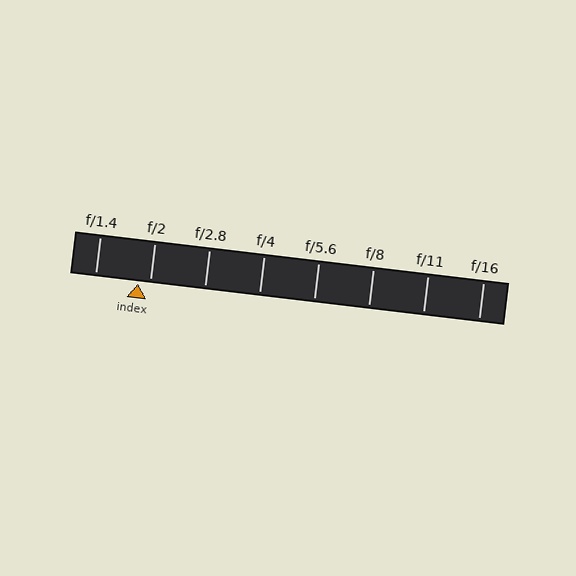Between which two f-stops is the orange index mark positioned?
The index mark is between f/1.4 and f/2.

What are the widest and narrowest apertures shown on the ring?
The widest aperture shown is f/1.4 and the narrowest is f/16.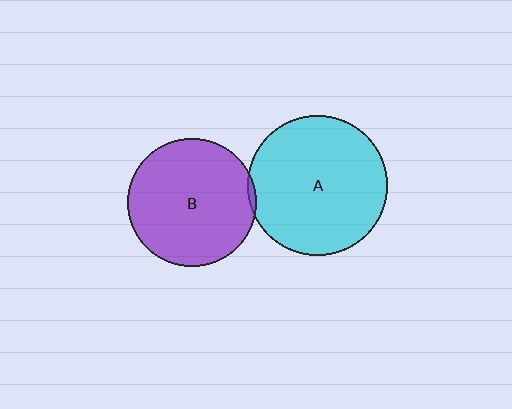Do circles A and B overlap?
Yes.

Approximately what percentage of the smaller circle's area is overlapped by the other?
Approximately 5%.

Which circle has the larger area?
Circle A (cyan).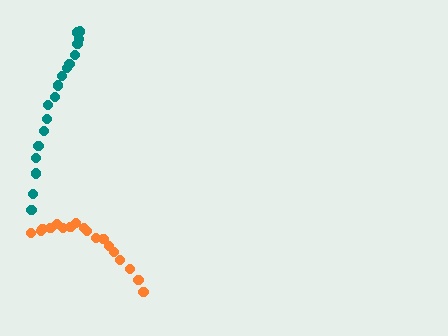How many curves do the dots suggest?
There are 2 distinct paths.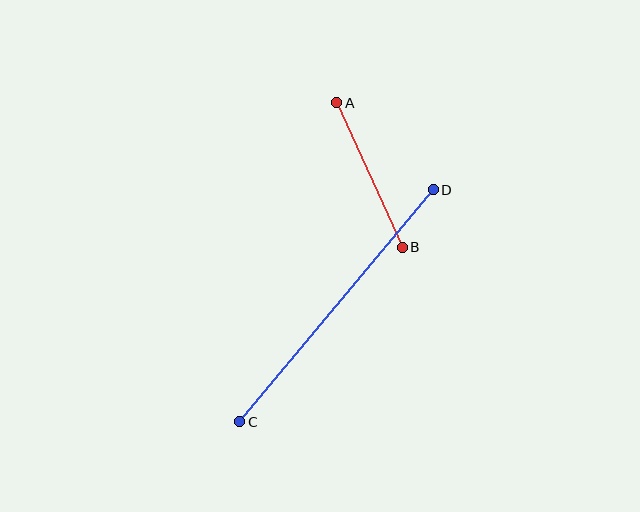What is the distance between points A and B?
The distance is approximately 159 pixels.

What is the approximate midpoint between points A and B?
The midpoint is at approximately (369, 175) pixels.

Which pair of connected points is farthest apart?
Points C and D are farthest apart.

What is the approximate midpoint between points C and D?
The midpoint is at approximately (336, 306) pixels.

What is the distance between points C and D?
The distance is approximately 302 pixels.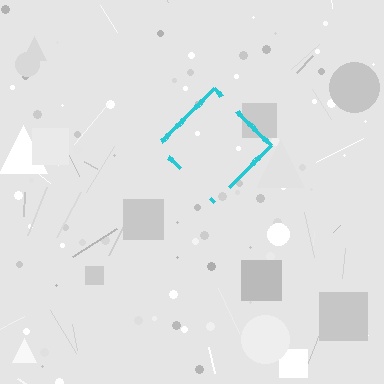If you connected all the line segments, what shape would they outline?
They would outline a diamond.